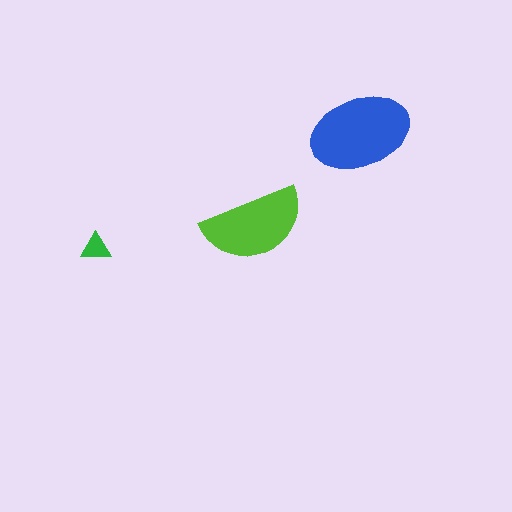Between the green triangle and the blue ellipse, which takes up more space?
The blue ellipse.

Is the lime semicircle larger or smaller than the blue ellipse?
Smaller.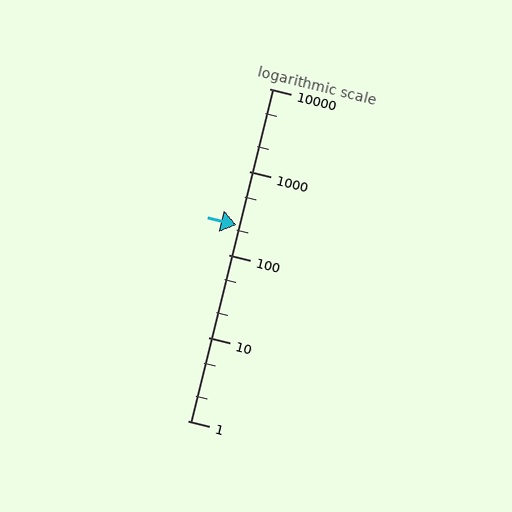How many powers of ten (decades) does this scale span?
The scale spans 4 decades, from 1 to 10000.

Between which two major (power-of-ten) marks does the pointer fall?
The pointer is between 100 and 1000.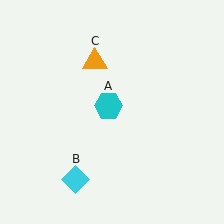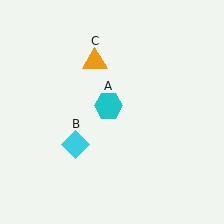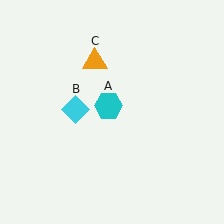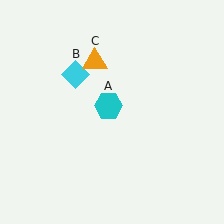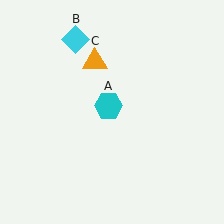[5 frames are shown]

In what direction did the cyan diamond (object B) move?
The cyan diamond (object B) moved up.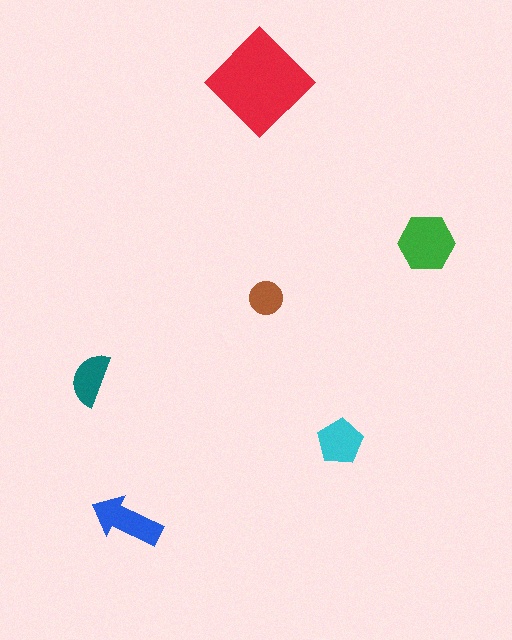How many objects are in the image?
There are 6 objects in the image.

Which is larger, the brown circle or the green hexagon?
The green hexagon.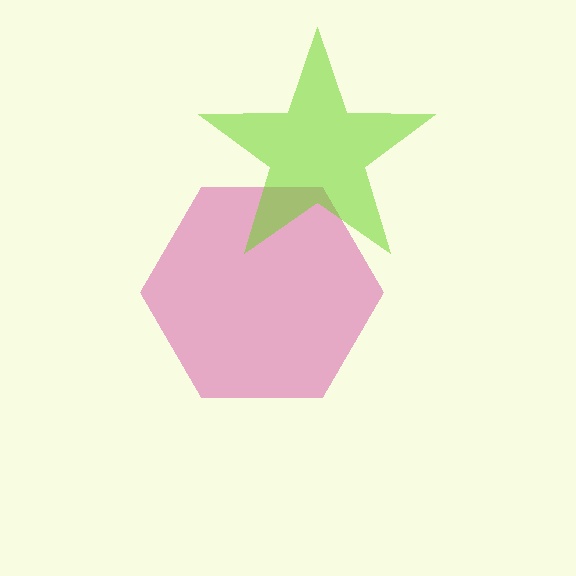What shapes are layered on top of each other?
The layered shapes are: a pink hexagon, a lime star.